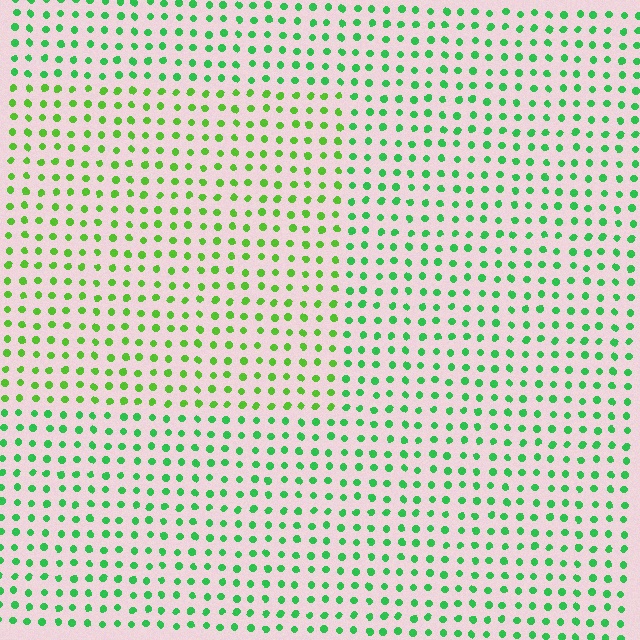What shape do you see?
I see a rectangle.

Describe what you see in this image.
The image is filled with small green elements in a uniform arrangement. A rectangle-shaped region is visible where the elements are tinted to a slightly different hue, forming a subtle color boundary.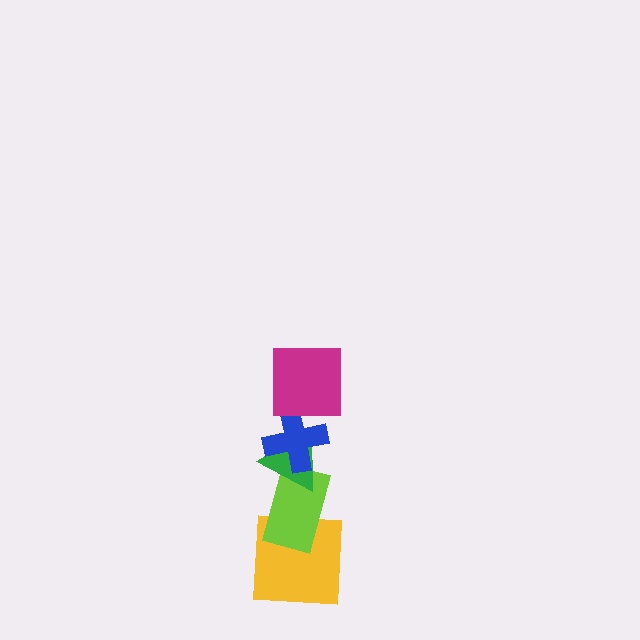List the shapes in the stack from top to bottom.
From top to bottom: the magenta square, the blue cross, the green triangle, the lime rectangle, the yellow square.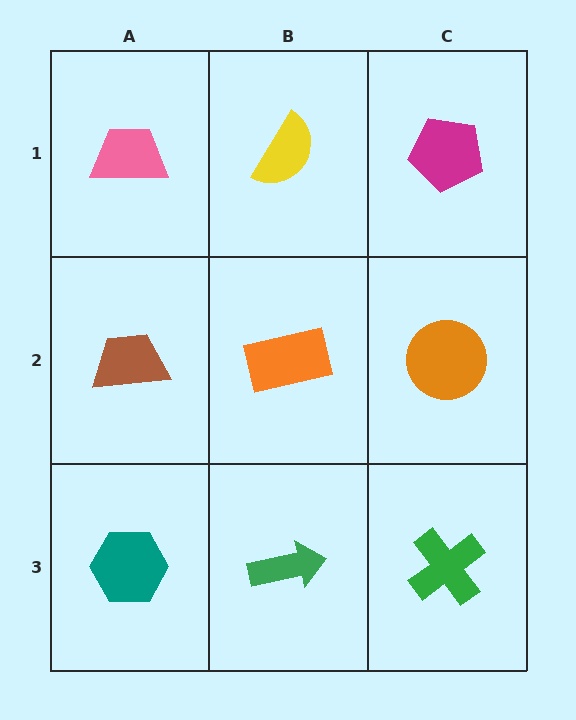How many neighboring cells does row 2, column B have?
4.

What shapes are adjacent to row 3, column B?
An orange rectangle (row 2, column B), a teal hexagon (row 3, column A), a green cross (row 3, column C).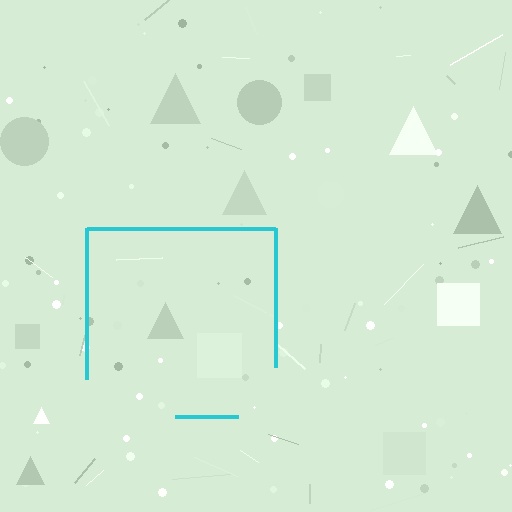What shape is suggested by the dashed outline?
The dashed outline suggests a square.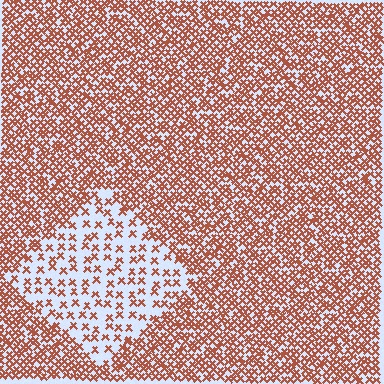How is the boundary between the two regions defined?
The boundary is defined by a change in element density (approximately 2.7x ratio). All elements are the same color, size, and shape.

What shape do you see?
I see a diamond.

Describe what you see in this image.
The image contains small brown elements arranged at two different densities. A diamond-shaped region is visible where the elements are less densely packed than the surrounding area.